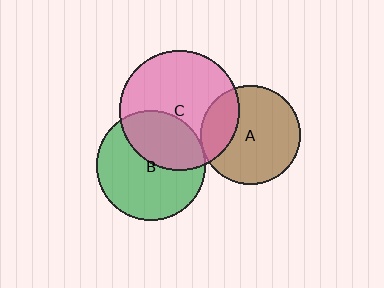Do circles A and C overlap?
Yes.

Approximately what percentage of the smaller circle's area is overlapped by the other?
Approximately 25%.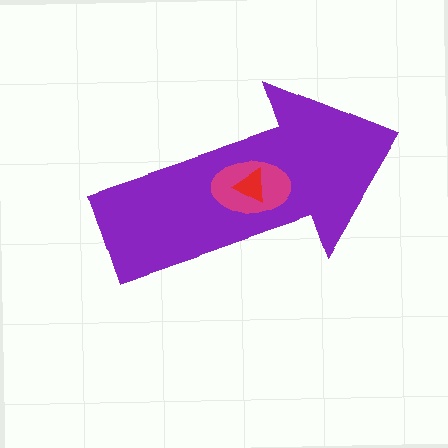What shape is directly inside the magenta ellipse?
The red triangle.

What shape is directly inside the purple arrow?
The magenta ellipse.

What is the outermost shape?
The purple arrow.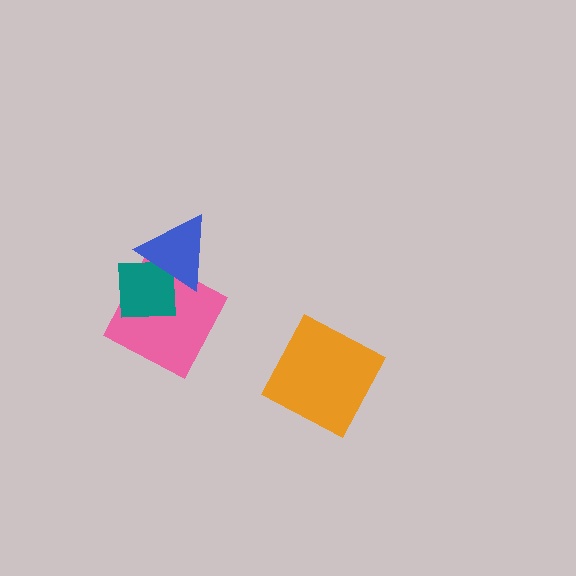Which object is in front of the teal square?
The blue triangle is in front of the teal square.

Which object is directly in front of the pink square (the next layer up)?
The teal square is directly in front of the pink square.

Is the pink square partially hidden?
Yes, it is partially covered by another shape.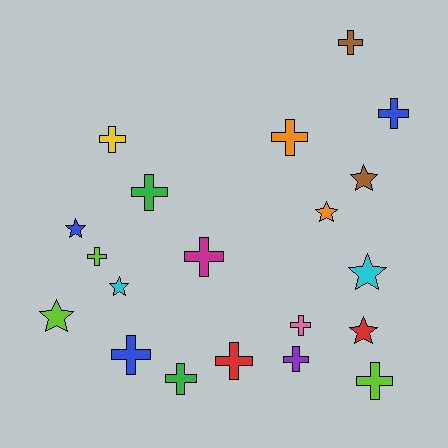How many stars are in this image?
There are 7 stars.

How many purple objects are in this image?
There is 1 purple object.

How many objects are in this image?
There are 20 objects.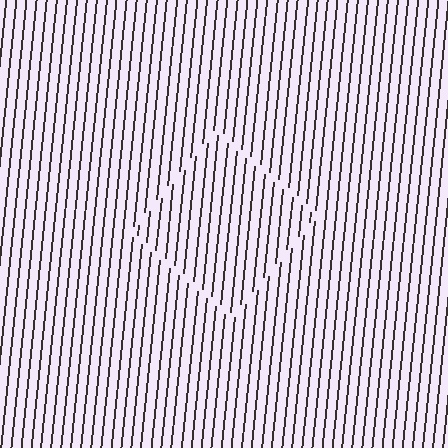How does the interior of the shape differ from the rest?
The interior of the shape contains the same grating, shifted by half a period — the contour is defined by the phase discontinuity where line-ends from the inner and outer gratings abut.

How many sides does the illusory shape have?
4 sides — the line-ends trace a square.